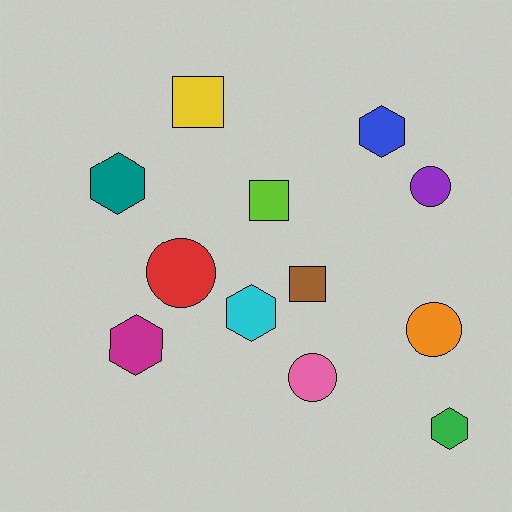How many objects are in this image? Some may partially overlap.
There are 12 objects.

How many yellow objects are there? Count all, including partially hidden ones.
There is 1 yellow object.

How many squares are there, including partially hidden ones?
There are 3 squares.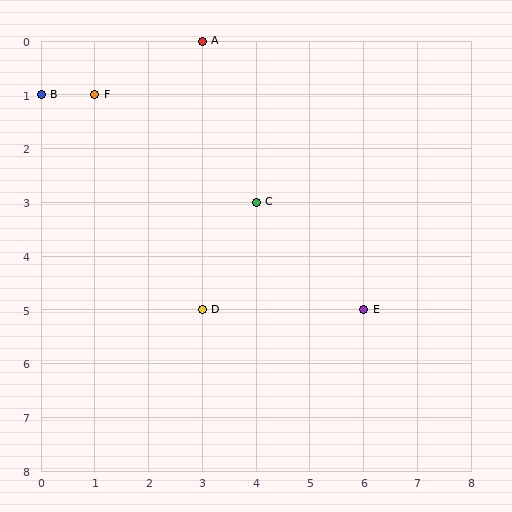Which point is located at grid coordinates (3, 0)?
Point A is at (3, 0).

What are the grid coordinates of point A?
Point A is at grid coordinates (3, 0).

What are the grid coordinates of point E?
Point E is at grid coordinates (6, 5).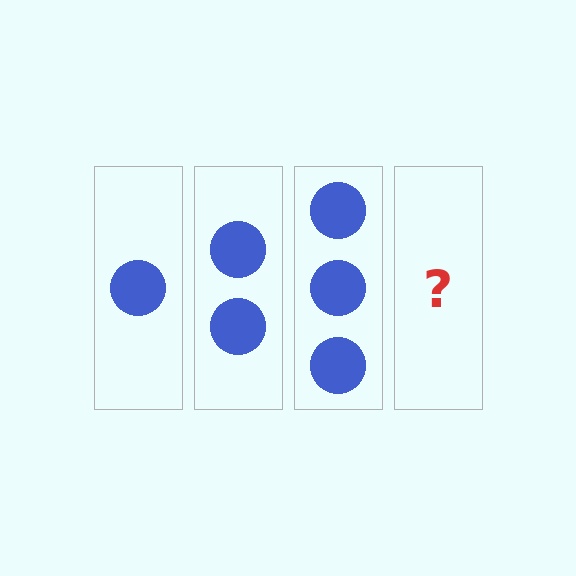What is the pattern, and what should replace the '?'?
The pattern is that each step adds one more circle. The '?' should be 4 circles.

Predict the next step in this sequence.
The next step is 4 circles.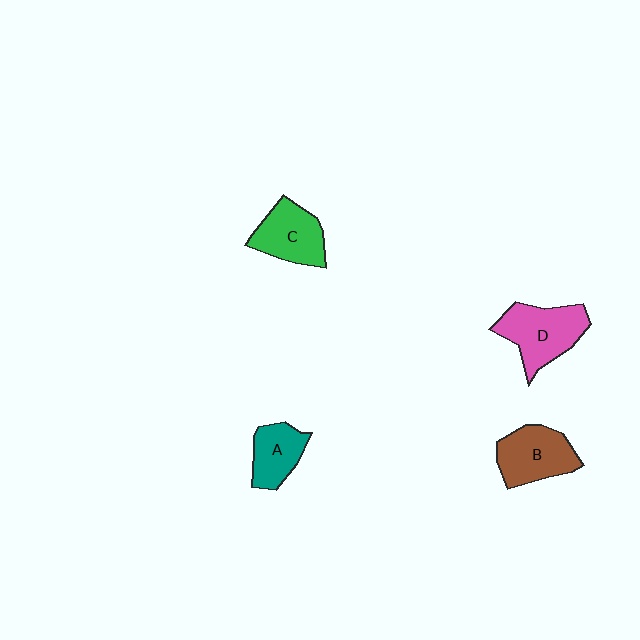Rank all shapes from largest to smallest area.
From largest to smallest: D (pink), B (brown), C (green), A (teal).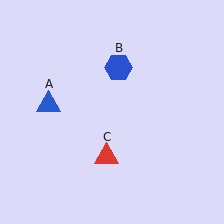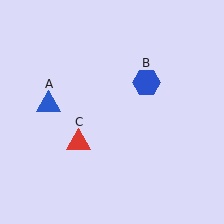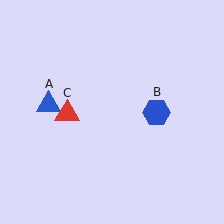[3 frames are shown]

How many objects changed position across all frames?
2 objects changed position: blue hexagon (object B), red triangle (object C).